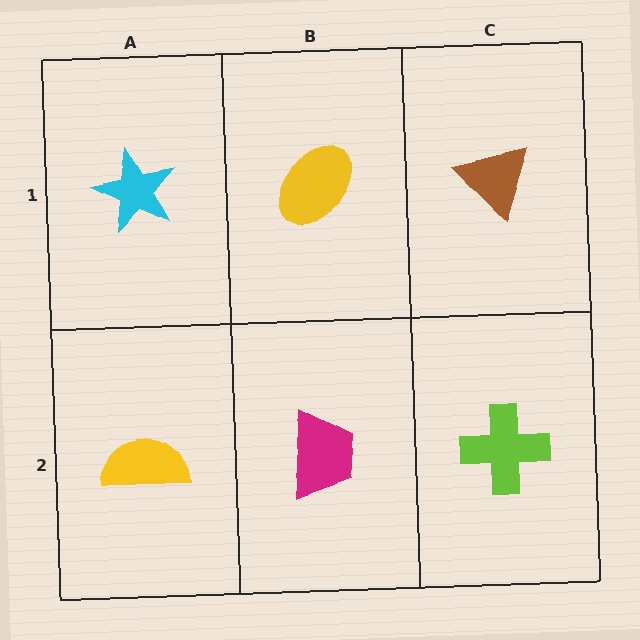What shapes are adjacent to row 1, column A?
A yellow semicircle (row 2, column A), a yellow ellipse (row 1, column B).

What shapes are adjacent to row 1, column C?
A lime cross (row 2, column C), a yellow ellipse (row 1, column B).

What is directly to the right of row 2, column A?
A magenta trapezoid.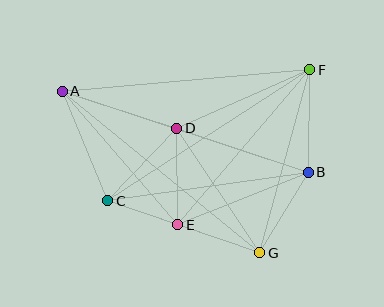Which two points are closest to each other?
Points C and E are closest to each other.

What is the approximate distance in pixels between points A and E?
The distance between A and E is approximately 177 pixels.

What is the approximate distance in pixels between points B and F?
The distance between B and F is approximately 103 pixels.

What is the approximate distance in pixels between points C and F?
The distance between C and F is approximately 241 pixels.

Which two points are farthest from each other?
Points A and B are farthest from each other.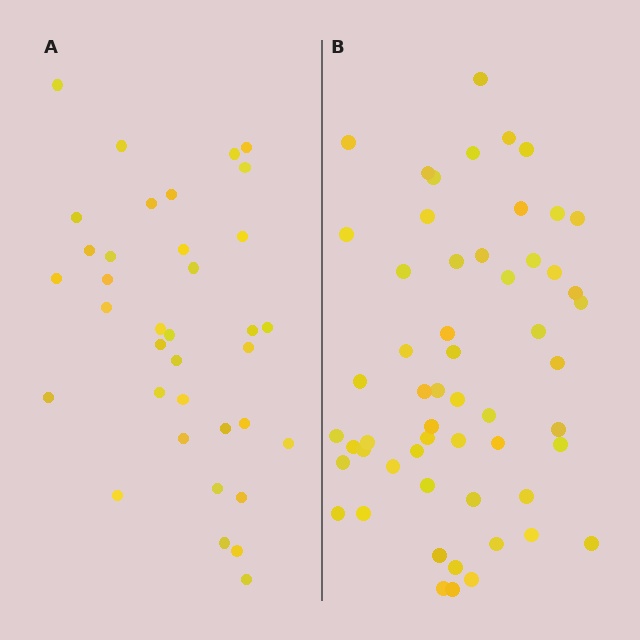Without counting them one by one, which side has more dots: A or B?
Region B (the right region) has more dots.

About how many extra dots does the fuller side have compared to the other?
Region B has approximately 20 more dots than region A.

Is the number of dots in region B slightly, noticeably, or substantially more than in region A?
Region B has substantially more. The ratio is roughly 1.6 to 1.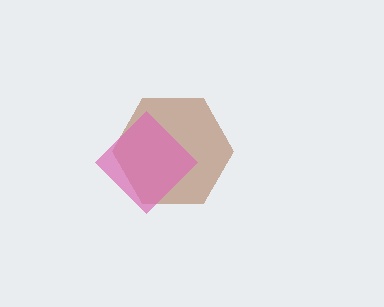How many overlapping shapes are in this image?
There are 2 overlapping shapes in the image.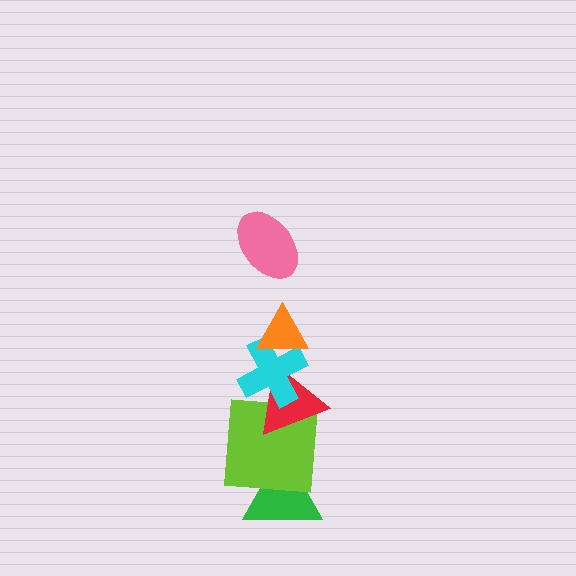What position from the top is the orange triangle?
The orange triangle is 2nd from the top.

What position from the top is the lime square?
The lime square is 5th from the top.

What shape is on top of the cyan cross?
The orange triangle is on top of the cyan cross.